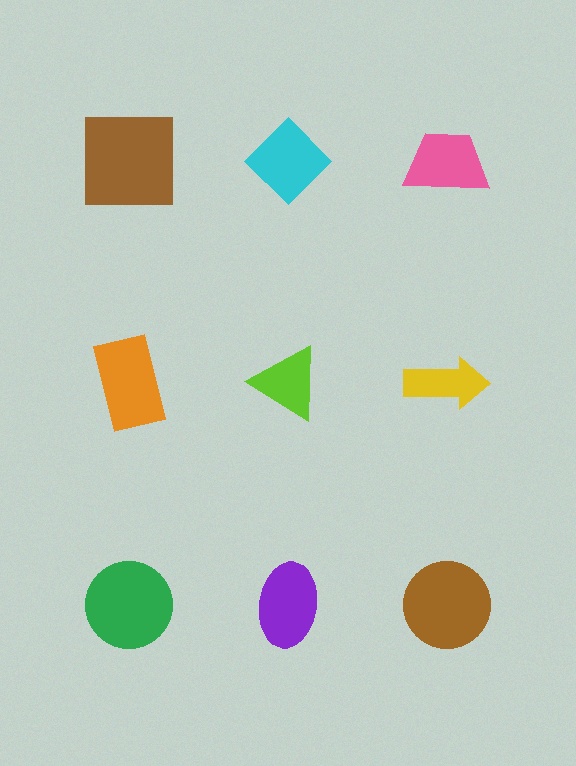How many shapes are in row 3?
3 shapes.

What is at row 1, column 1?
A brown square.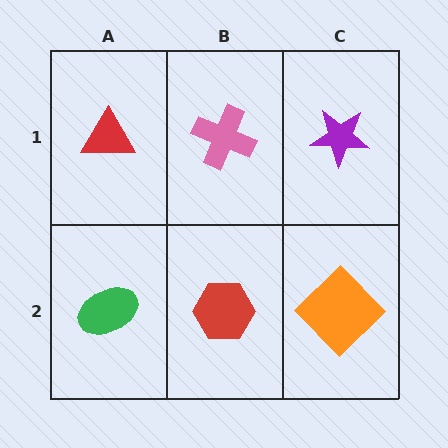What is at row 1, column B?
A pink cross.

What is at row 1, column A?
A red triangle.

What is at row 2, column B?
A red hexagon.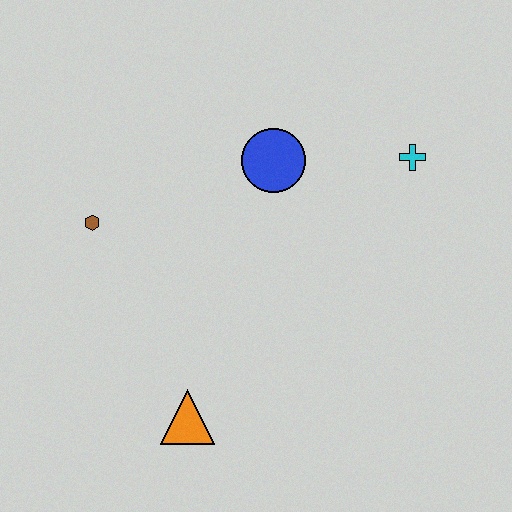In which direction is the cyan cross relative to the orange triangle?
The cyan cross is above the orange triangle.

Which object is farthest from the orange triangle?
The cyan cross is farthest from the orange triangle.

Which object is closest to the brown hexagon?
The blue circle is closest to the brown hexagon.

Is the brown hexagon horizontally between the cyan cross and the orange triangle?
No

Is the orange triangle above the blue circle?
No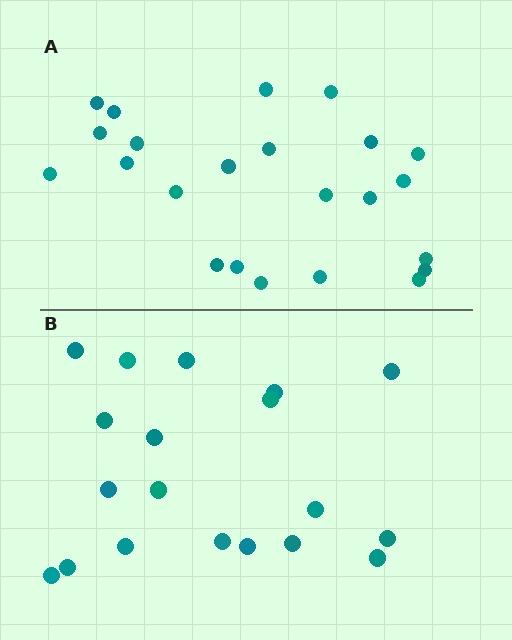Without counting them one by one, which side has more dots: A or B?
Region A (the top region) has more dots.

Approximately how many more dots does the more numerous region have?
Region A has about 4 more dots than region B.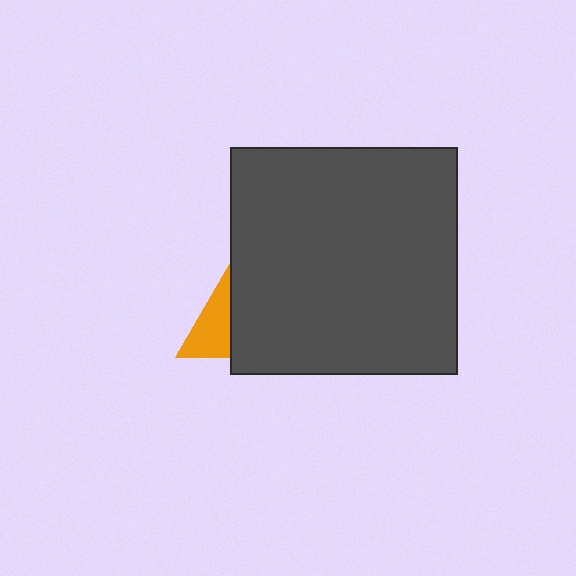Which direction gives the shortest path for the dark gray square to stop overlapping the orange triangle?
Moving right gives the shortest separation.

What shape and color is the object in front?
The object in front is a dark gray square.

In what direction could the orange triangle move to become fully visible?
The orange triangle could move left. That would shift it out from behind the dark gray square entirely.